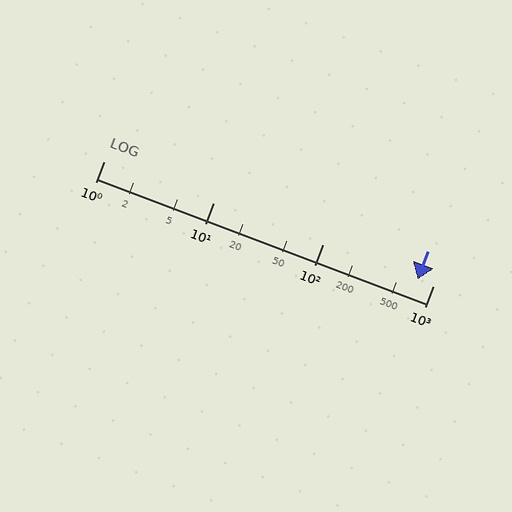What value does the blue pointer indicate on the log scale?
The pointer indicates approximately 720.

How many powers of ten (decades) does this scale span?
The scale spans 3 decades, from 1 to 1000.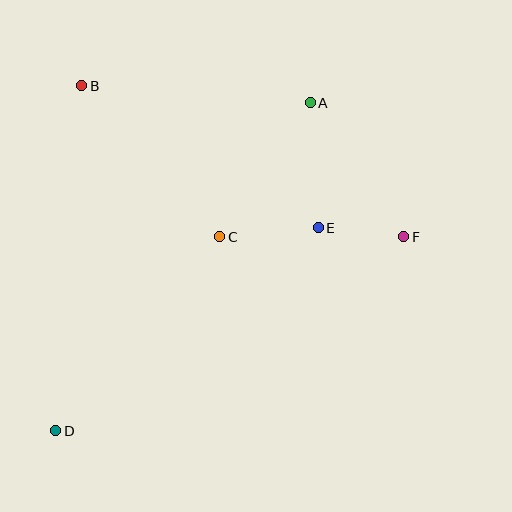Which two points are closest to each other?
Points E and F are closest to each other.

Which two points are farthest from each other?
Points A and D are farthest from each other.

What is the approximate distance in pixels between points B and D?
The distance between B and D is approximately 346 pixels.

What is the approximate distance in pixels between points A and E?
The distance between A and E is approximately 125 pixels.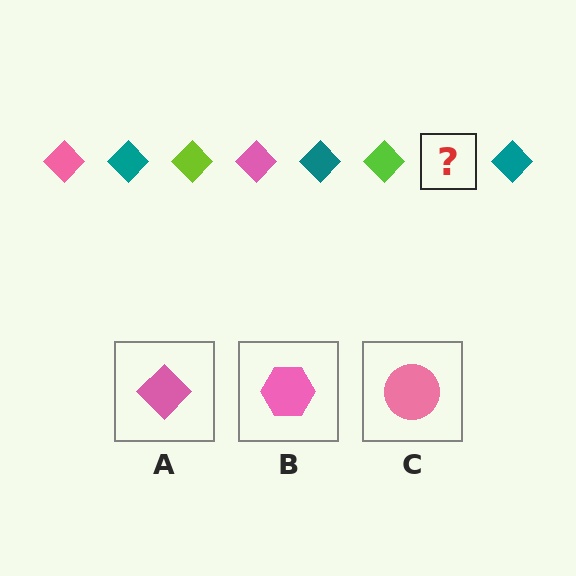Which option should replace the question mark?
Option A.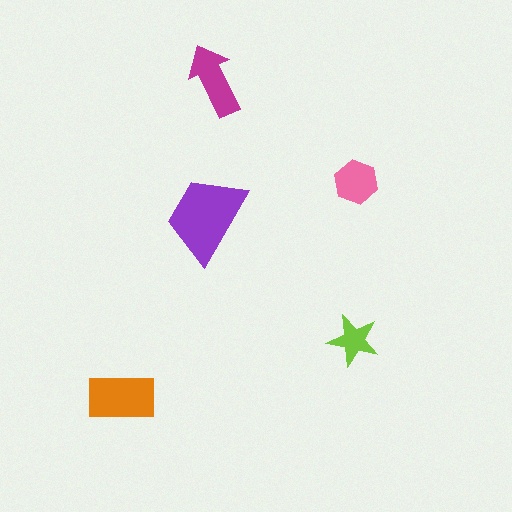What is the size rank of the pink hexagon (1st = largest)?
4th.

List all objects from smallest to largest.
The lime star, the pink hexagon, the magenta arrow, the orange rectangle, the purple trapezoid.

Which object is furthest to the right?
The pink hexagon is rightmost.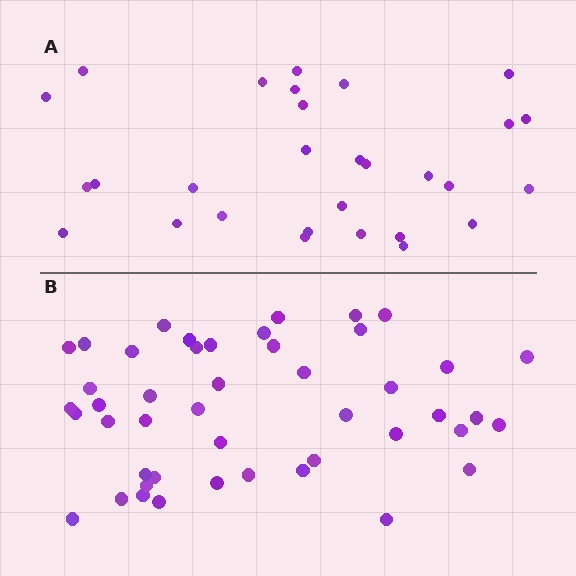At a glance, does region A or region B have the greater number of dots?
Region B (the bottom region) has more dots.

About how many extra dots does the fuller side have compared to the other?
Region B has approximately 15 more dots than region A.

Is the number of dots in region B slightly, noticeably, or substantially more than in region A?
Region B has substantially more. The ratio is roughly 1.6 to 1.